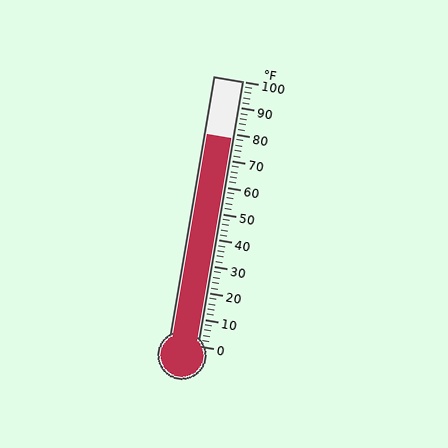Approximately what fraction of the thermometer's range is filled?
The thermometer is filled to approximately 80% of its range.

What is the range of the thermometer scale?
The thermometer scale ranges from 0°F to 100°F.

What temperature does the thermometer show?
The thermometer shows approximately 78°F.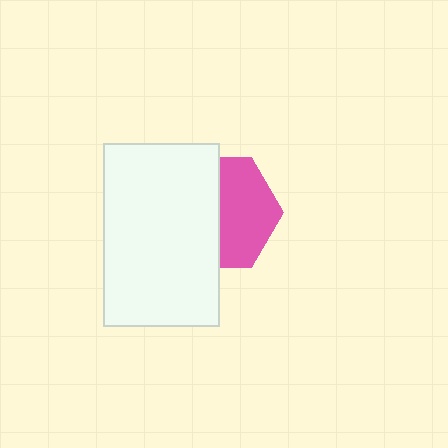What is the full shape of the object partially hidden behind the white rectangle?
The partially hidden object is a pink hexagon.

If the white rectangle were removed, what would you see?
You would see the complete pink hexagon.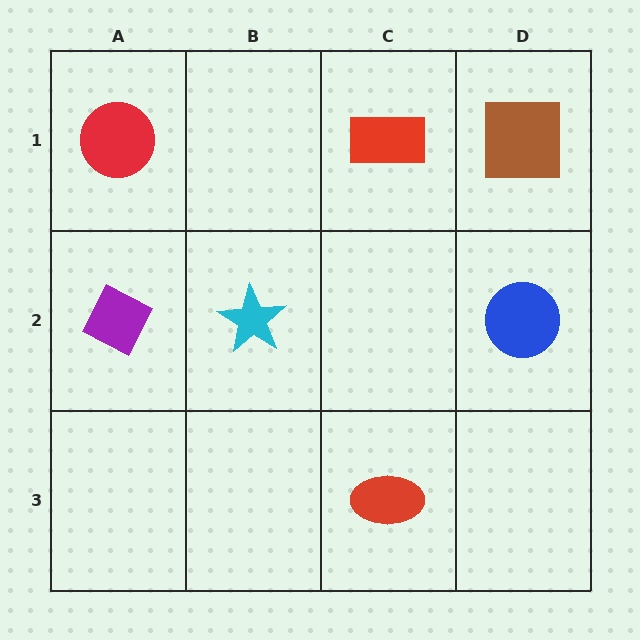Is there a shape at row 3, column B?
No, that cell is empty.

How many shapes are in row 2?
3 shapes.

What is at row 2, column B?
A cyan star.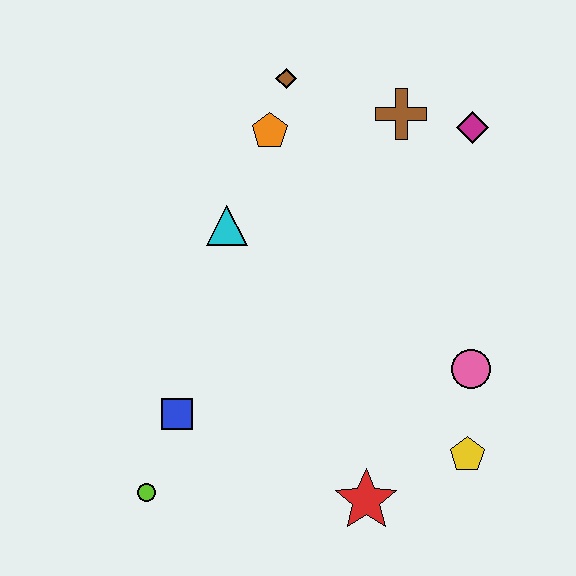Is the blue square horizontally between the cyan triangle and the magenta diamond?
No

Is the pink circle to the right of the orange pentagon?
Yes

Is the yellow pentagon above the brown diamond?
No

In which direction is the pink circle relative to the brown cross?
The pink circle is below the brown cross.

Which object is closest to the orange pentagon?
The brown diamond is closest to the orange pentagon.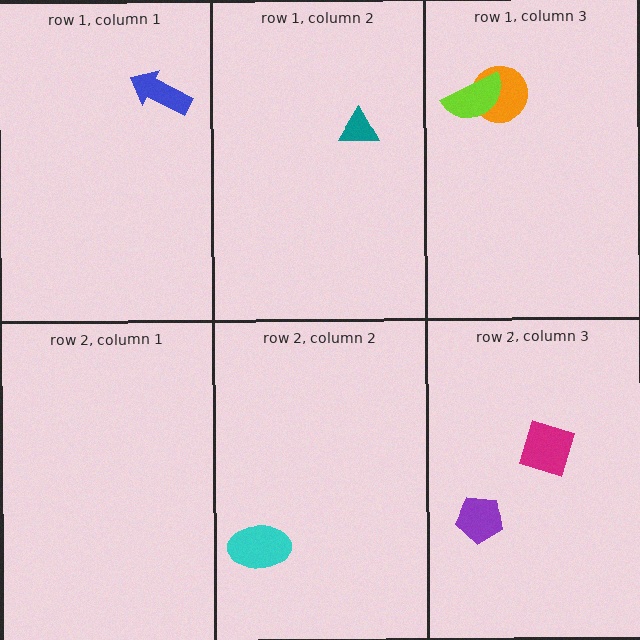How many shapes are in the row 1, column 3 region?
2.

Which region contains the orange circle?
The row 1, column 3 region.